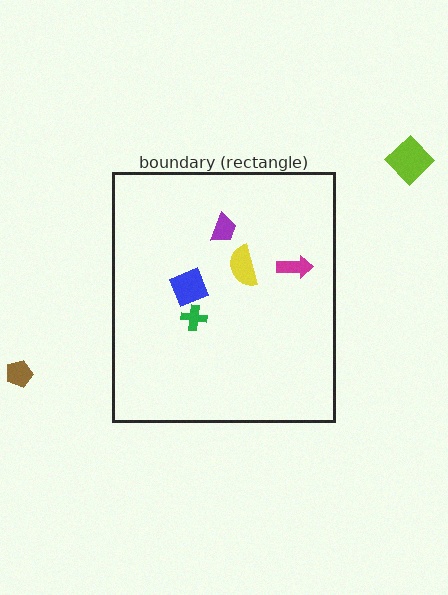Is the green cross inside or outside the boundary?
Inside.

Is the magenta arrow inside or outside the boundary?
Inside.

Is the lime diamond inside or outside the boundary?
Outside.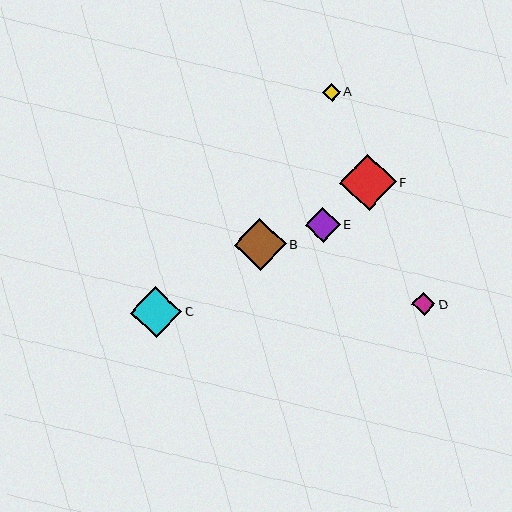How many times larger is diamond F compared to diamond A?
Diamond F is approximately 3.1 times the size of diamond A.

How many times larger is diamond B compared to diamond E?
Diamond B is approximately 1.5 times the size of diamond E.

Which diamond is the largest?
Diamond F is the largest with a size of approximately 56 pixels.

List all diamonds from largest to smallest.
From largest to smallest: F, B, C, E, D, A.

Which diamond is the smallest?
Diamond A is the smallest with a size of approximately 18 pixels.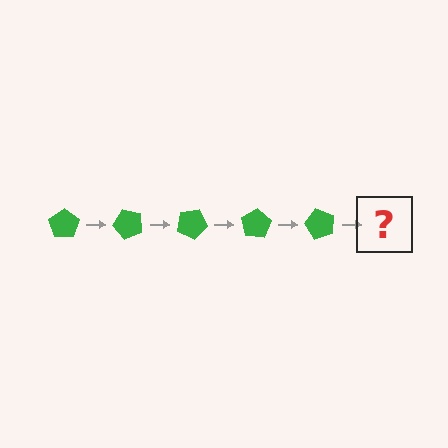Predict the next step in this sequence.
The next step is a green pentagon rotated 250 degrees.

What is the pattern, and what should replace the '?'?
The pattern is that the pentagon rotates 50 degrees each step. The '?' should be a green pentagon rotated 250 degrees.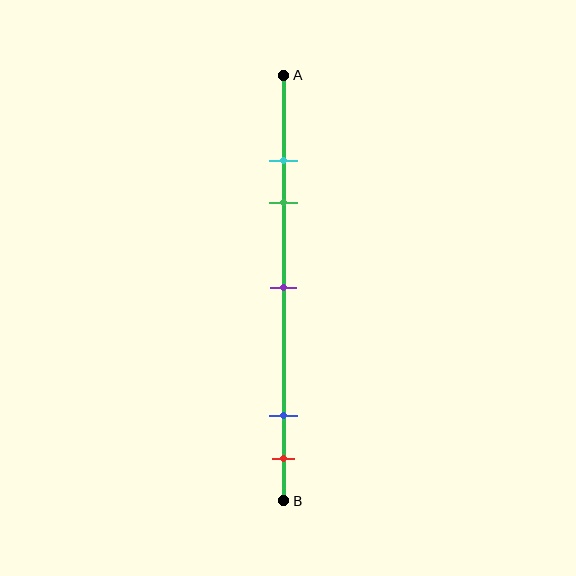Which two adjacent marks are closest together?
The cyan and green marks are the closest adjacent pair.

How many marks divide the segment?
There are 5 marks dividing the segment.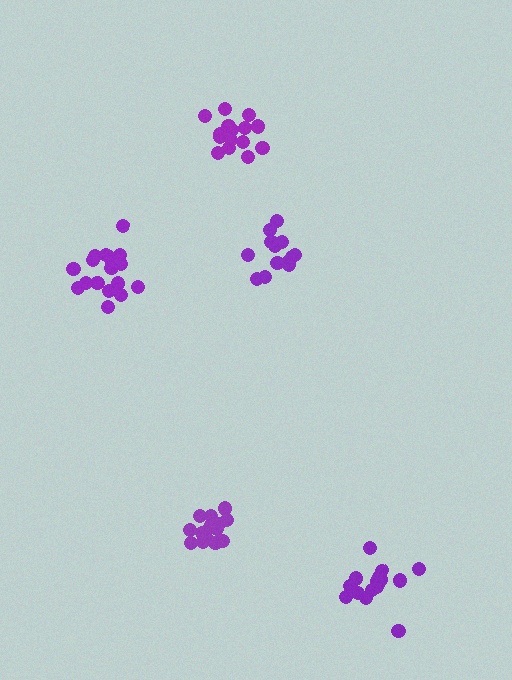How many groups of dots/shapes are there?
There are 5 groups.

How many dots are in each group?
Group 1: 13 dots, Group 2: 16 dots, Group 3: 15 dots, Group 4: 18 dots, Group 5: 18 dots (80 total).